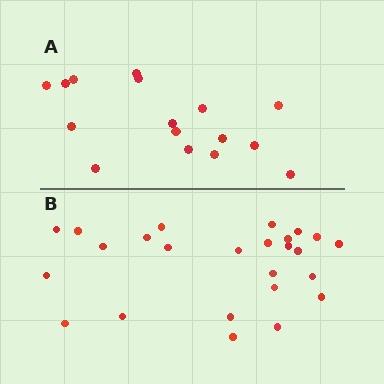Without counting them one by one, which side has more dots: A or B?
Region B (the bottom region) has more dots.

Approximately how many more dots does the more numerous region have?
Region B has roughly 8 or so more dots than region A.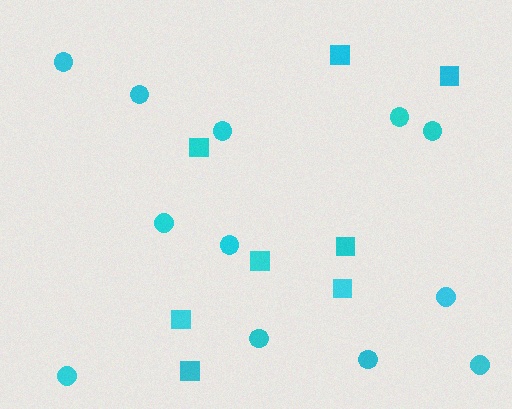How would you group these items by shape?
There are 2 groups: one group of circles (12) and one group of squares (8).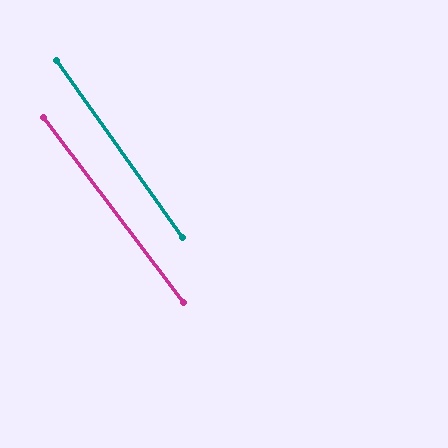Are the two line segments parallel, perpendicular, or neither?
Parallel — their directions differ by only 1.7°.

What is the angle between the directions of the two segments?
Approximately 2 degrees.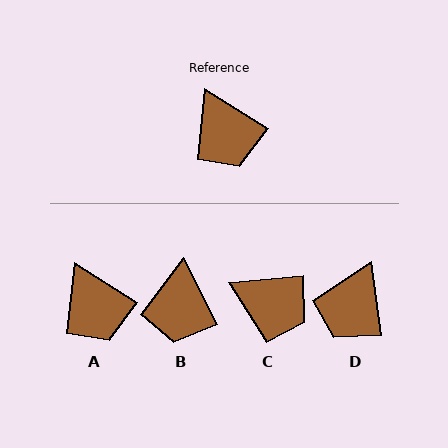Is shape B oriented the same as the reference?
No, it is off by about 31 degrees.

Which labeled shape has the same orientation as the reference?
A.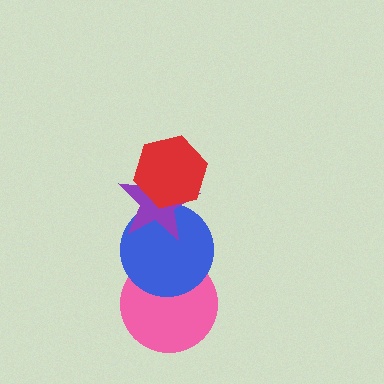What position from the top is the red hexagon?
The red hexagon is 1st from the top.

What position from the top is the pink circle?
The pink circle is 4th from the top.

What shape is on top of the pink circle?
The blue circle is on top of the pink circle.